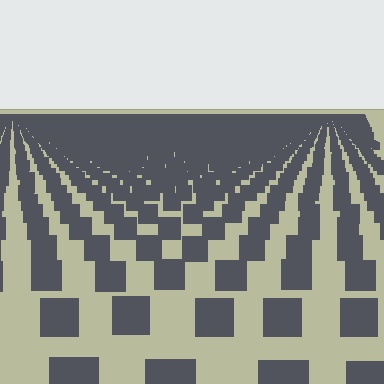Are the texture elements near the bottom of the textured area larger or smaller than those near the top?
Larger. Near the bottom, elements are closer to the viewer and appear at a bigger on-screen size.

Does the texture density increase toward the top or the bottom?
Density increases toward the top.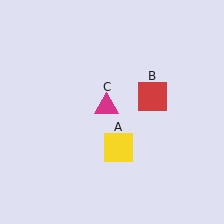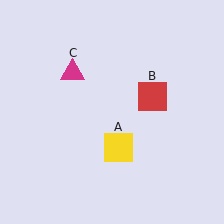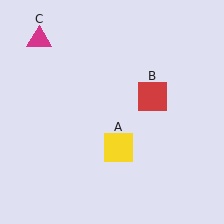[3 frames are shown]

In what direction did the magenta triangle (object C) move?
The magenta triangle (object C) moved up and to the left.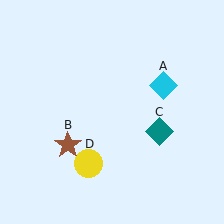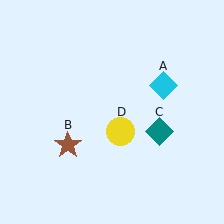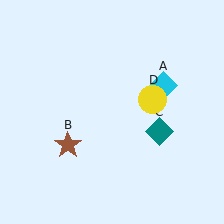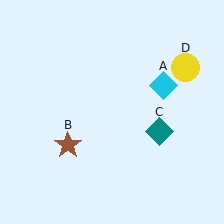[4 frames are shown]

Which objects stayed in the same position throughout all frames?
Cyan diamond (object A) and brown star (object B) and teal diamond (object C) remained stationary.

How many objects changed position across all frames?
1 object changed position: yellow circle (object D).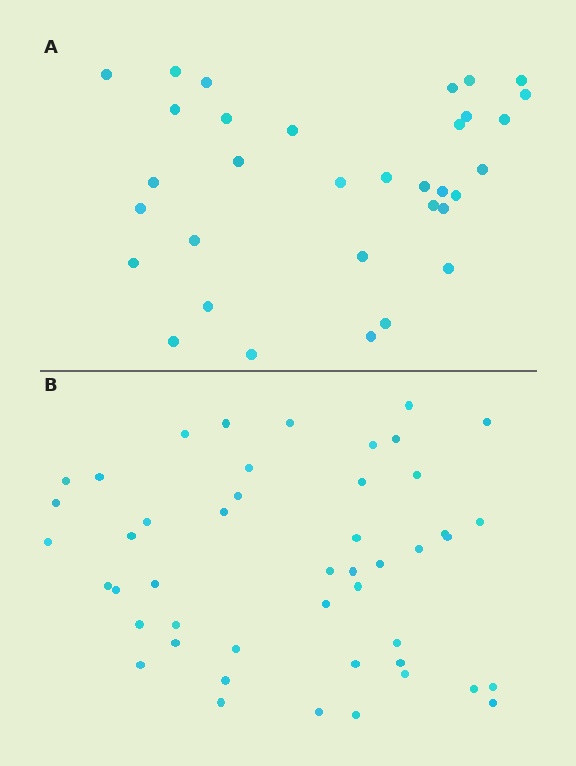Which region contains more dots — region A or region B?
Region B (the bottom region) has more dots.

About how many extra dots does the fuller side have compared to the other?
Region B has approximately 15 more dots than region A.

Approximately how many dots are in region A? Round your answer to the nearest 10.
About 30 dots. (The exact count is 33, which rounds to 30.)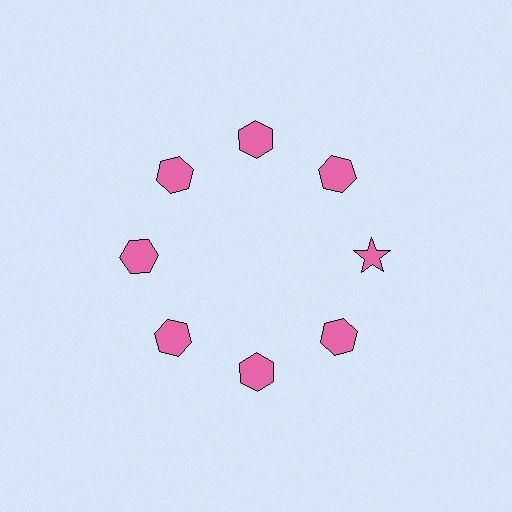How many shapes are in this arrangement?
There are 8 shapes arranged in a ring pattern.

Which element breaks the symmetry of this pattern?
The pink star at roughly the 3 o'clock position breaks the symmetry. All other shapes are pink hexagons.